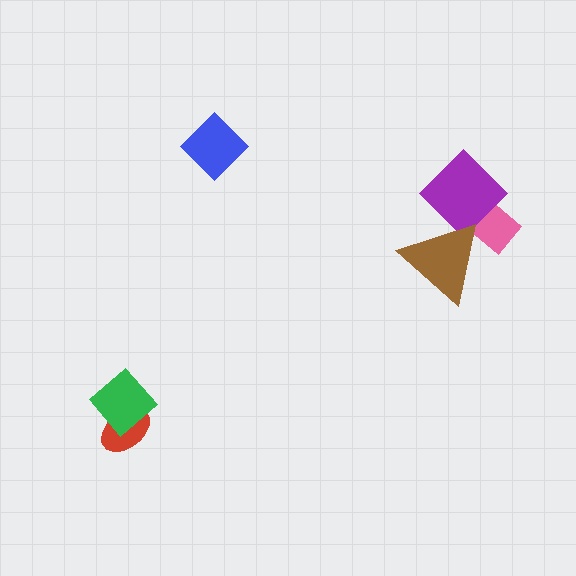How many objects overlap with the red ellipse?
1 object overlaps with the red ellipse.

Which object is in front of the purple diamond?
The brown triangle is in front of the purple diamond.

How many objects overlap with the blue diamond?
0 objects overlap with the blue diamond.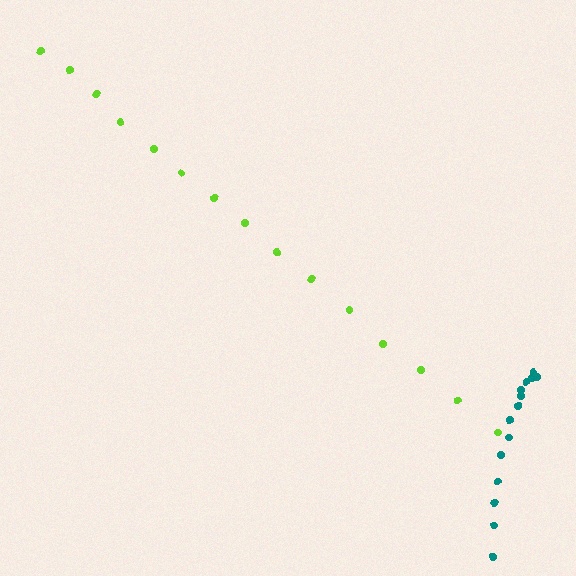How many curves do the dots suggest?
There are 2 distinct paths.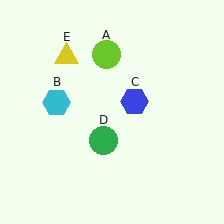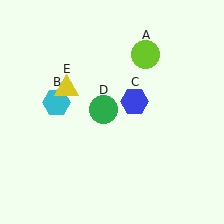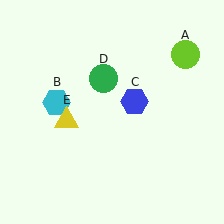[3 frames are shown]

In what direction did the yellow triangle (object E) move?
The yellow triangle (object E) moved down.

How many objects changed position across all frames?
3 objects changed position: lime circle (object A), green circle (object D), yellow triangle (object E).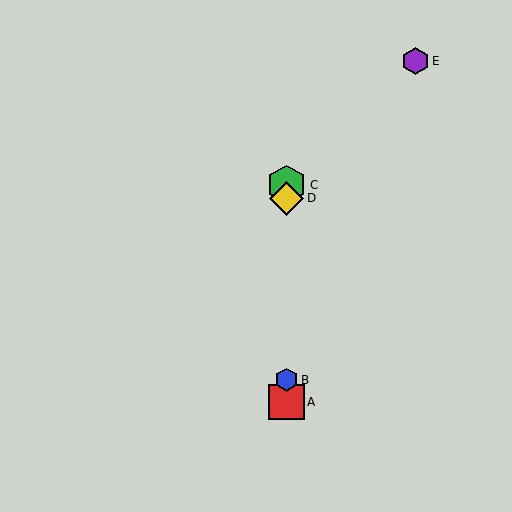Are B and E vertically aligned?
No, B is at x≈287 and E is at x≈415.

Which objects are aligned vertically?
Objects A, B, C, D are aligned vertically.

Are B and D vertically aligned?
Yes, both are at x≈287.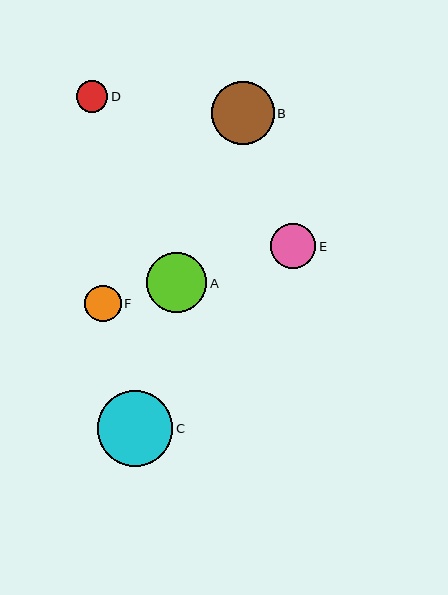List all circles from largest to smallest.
From largest to smallest: C, B, A, E, F, D.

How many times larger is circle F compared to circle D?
Circle F is approximately 1.1 times the size of circle D.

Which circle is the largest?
Circle C is the largest with a size of approximately 75 pixels.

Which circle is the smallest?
Circle D is the smallest with a size of approximately 32 pixels.